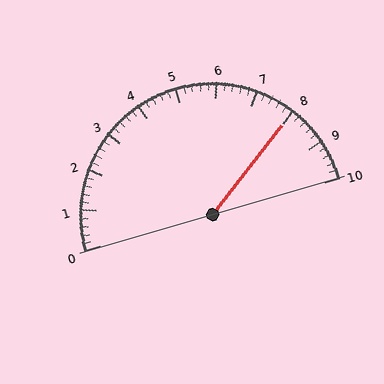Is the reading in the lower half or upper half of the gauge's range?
The reading is in the upper half of the range (0 to 10).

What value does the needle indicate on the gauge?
The needle indicates approximately 8.0.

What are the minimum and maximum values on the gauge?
The gauge ranges from 0 to 10.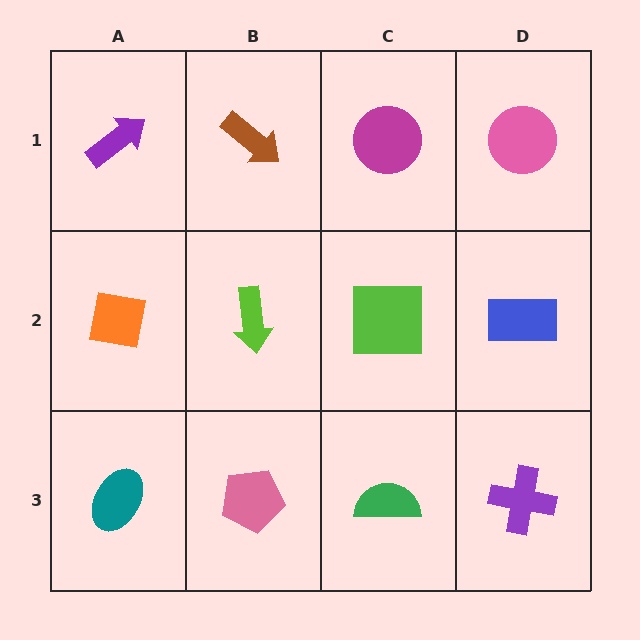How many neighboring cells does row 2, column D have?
3.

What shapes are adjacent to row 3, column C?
A lime square (row 2, column C), a pink pentagon (row 3, column B), a purple cross (row 3, column D).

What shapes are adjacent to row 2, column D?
A pink circle (row 1, column D), a purple cross (row 3, column D), a lime square (row 2, column C).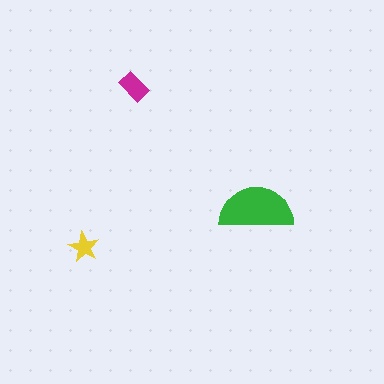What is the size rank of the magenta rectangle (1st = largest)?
2nd.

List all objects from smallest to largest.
The yellow star, the magenta rectangle, the green semicircle.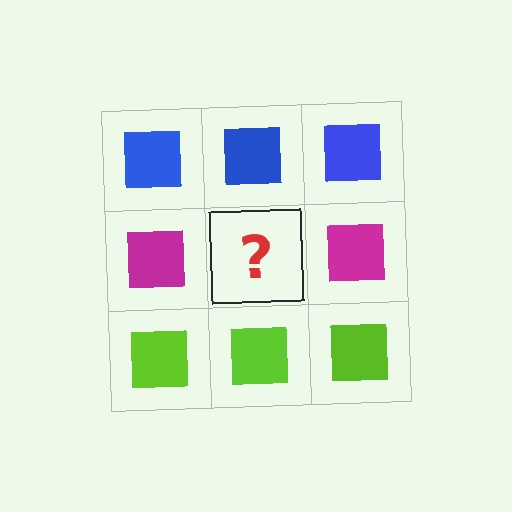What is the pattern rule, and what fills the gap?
The rule is that each row has a consistent color. The gap should be filled with a magenta square.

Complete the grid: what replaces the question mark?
The question mark should be replaced with a magenta square.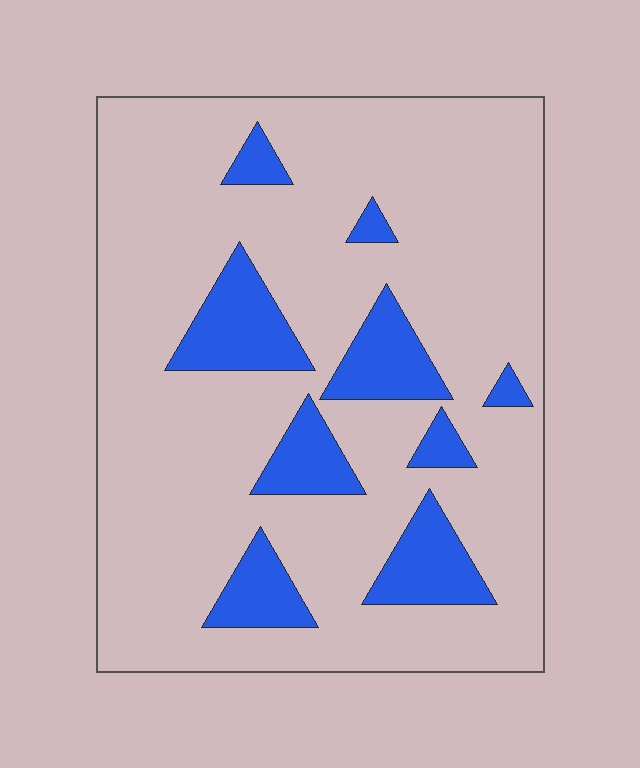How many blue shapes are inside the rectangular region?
9.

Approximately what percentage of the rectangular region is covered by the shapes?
Approximately 15%.